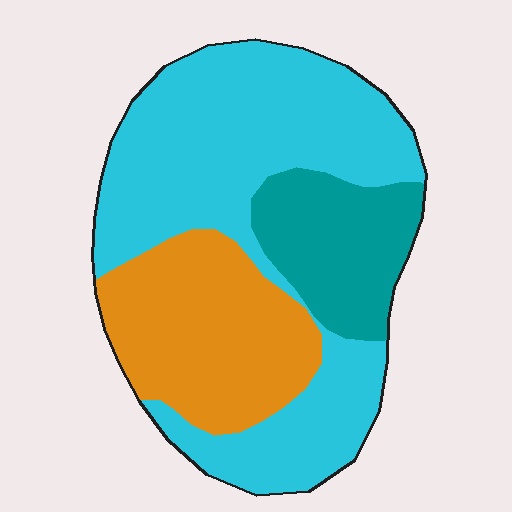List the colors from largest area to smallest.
From largest to smallest: cyan, orange, teal.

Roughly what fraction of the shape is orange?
Orange takes up about one quarter (1/4) of the shape.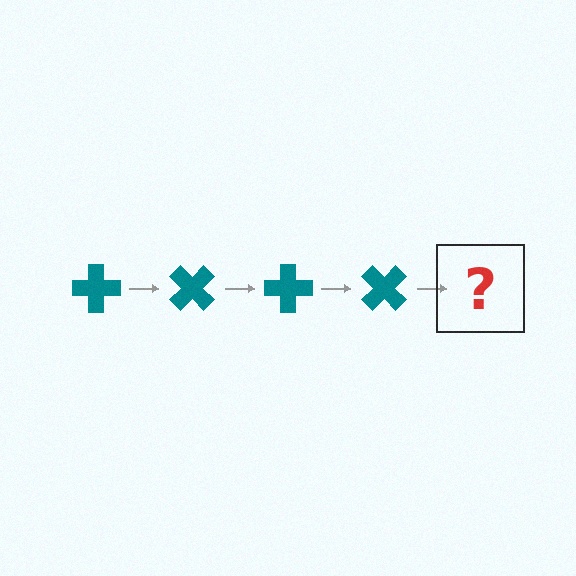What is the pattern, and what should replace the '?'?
The pattern is that the cross rotates 45 degrees each step. The '?' should be a teal cross rotated 180 degrees.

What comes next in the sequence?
The next element should be a teal cross rotated 180 degrees.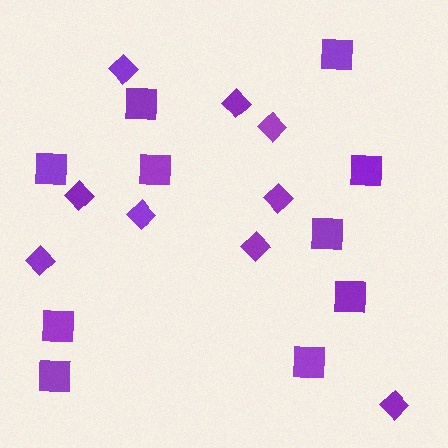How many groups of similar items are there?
There are 2 groups: one group of squares (10) and one group of diamonds (9).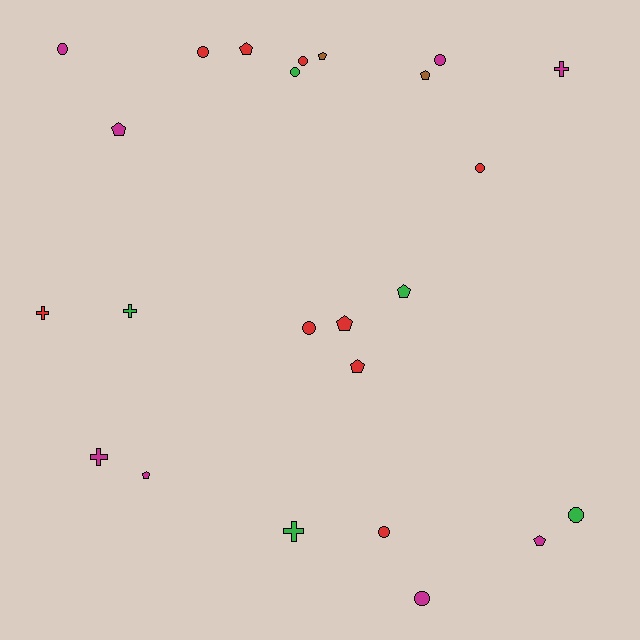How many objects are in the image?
There are 24 objects.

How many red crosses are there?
There is 1 red cross.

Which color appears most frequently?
Red, with 9 objects.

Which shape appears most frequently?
Circle, with 10 objects.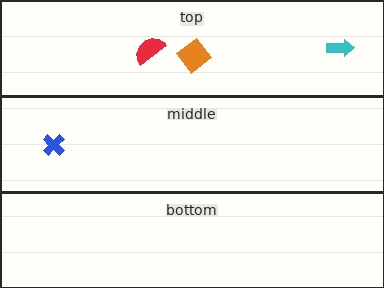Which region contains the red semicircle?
The top region.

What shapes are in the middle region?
The blue cross.